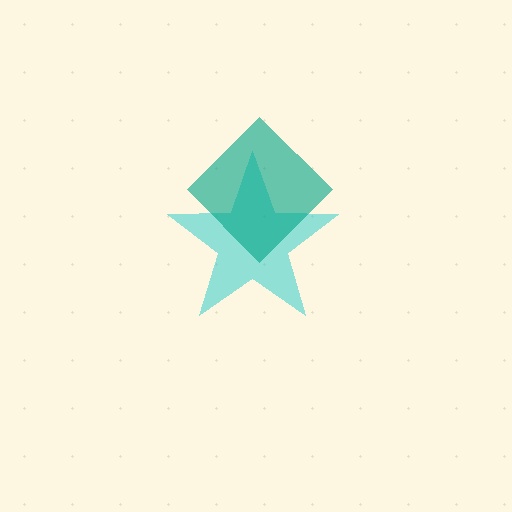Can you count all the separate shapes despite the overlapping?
Yes, there are 2 separate shapes.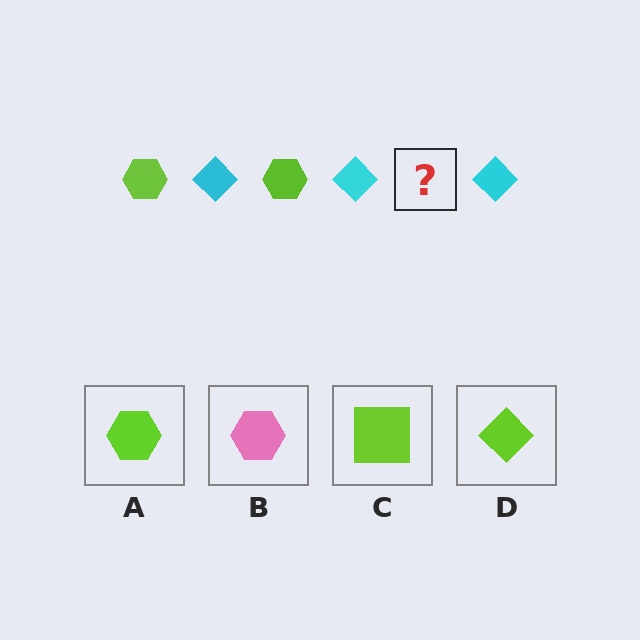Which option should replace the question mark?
Option A.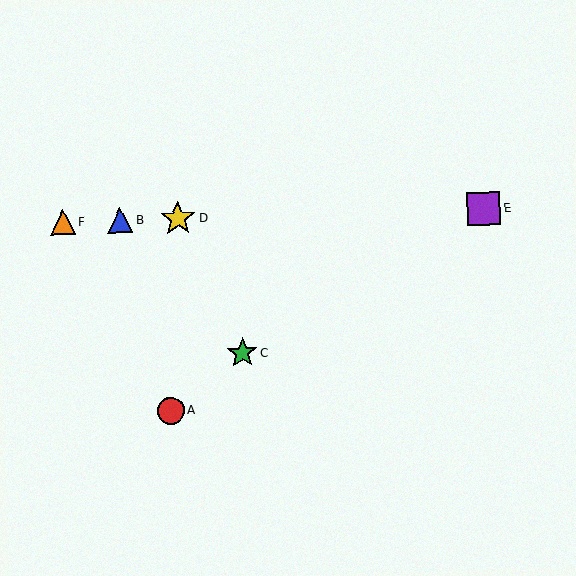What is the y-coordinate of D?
Object D is at y≈218.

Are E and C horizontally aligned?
No, E is at y≈209 and C is at y≈353.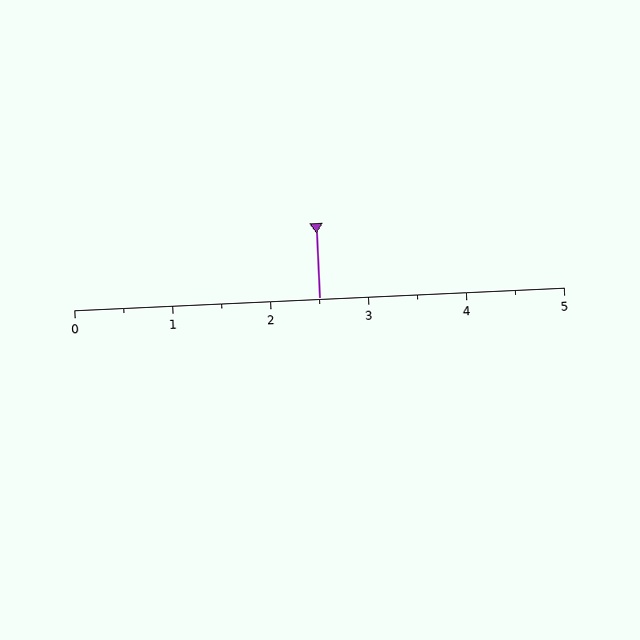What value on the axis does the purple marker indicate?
The marker indicates approximately 2.5.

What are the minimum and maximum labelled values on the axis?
The axis runs from 0 to 5.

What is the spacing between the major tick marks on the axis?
The major ticks are spaced 1 apart.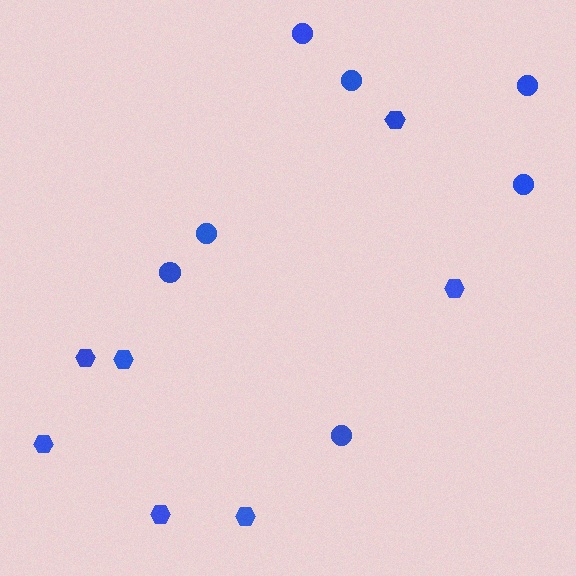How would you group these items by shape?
There are 2 groups: one group of circles (7) and one group of hexagons (7).